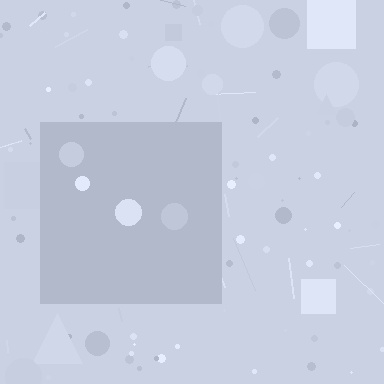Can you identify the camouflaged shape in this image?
The camouflaged shape is a square.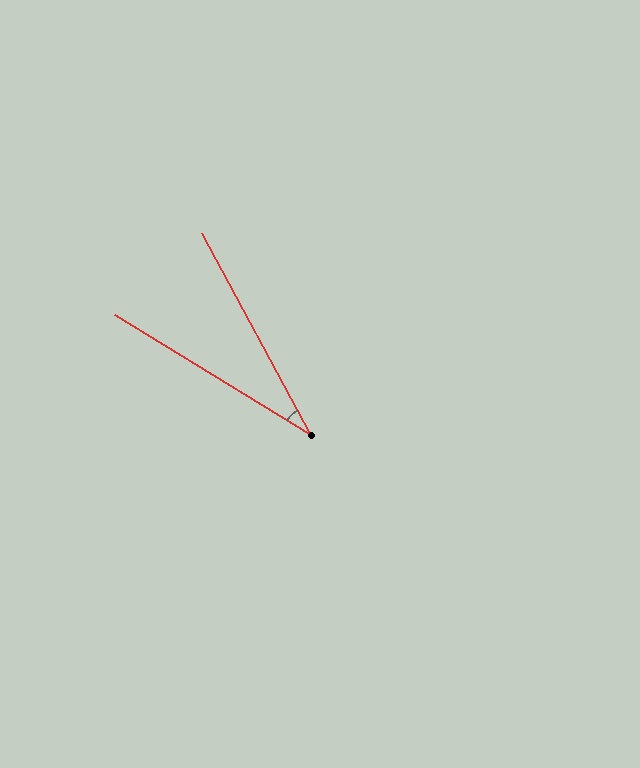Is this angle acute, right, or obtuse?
It is acute.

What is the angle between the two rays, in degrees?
Approximately 30 degrees.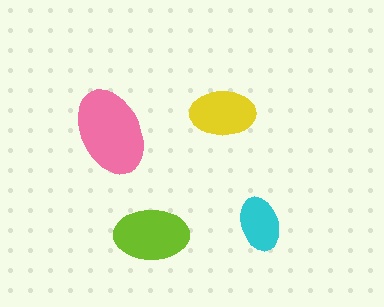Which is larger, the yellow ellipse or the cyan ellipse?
The yellow one.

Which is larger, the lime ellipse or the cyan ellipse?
The lime one.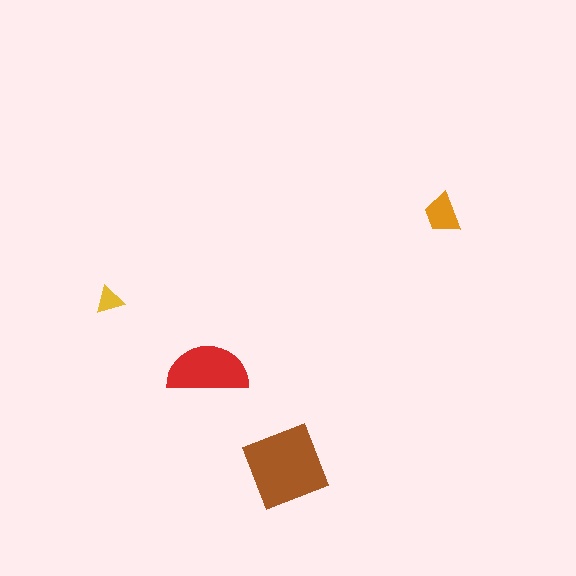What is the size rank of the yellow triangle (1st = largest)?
4th.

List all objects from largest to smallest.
The brown square, the red semicircle, the orange trapezoid, the yellow triangle.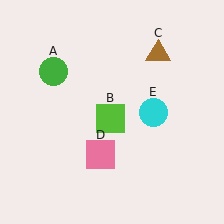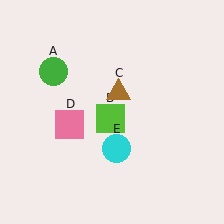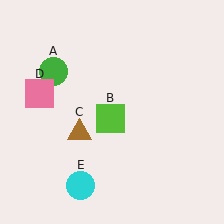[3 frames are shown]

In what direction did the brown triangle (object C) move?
The brown triangle (object C) moved down and to the left.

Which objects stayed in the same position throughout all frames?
Green circle (object A) and lime square (object B) remained stationary.